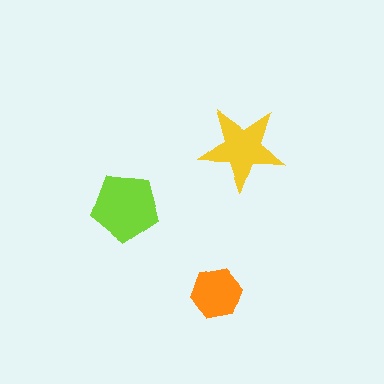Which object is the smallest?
The orange hexagon.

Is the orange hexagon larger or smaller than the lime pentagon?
Smaller.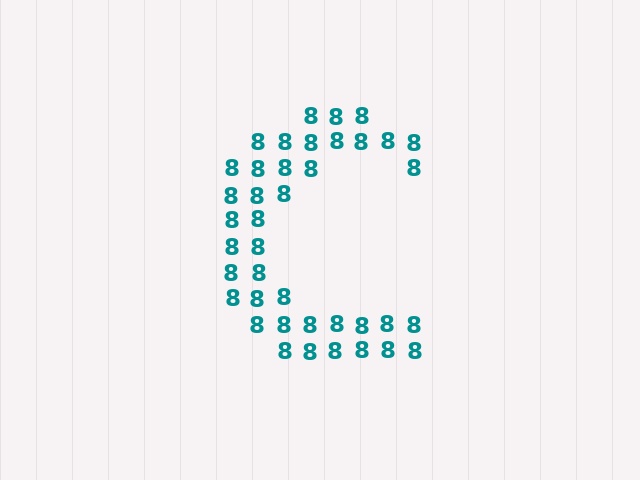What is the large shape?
The large shape is the letter C.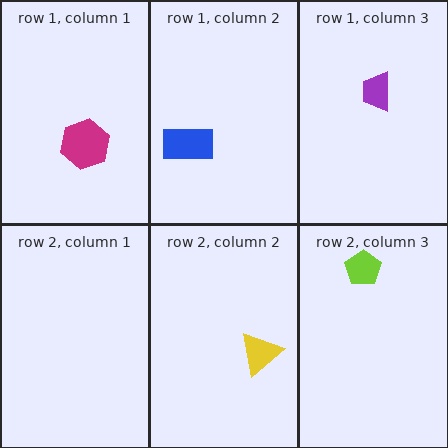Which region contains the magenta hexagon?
The row 1, column 1 region.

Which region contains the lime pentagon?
The row 2, column 3 region.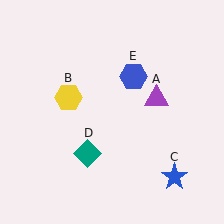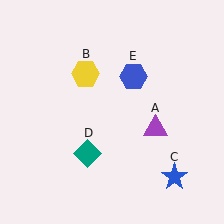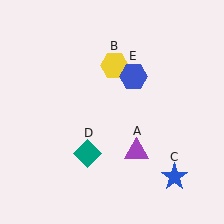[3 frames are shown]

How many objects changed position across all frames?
2 objects changed position: purple triangle (object A), yellow hexagon (object B).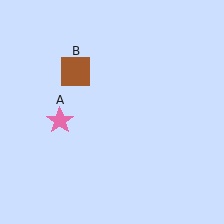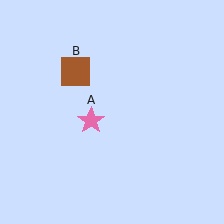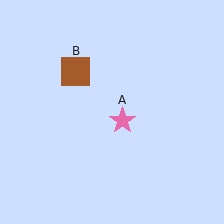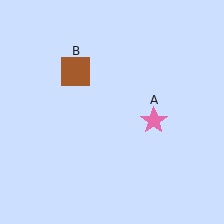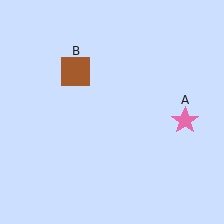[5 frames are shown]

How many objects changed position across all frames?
1 object changed position: pink star (object A).